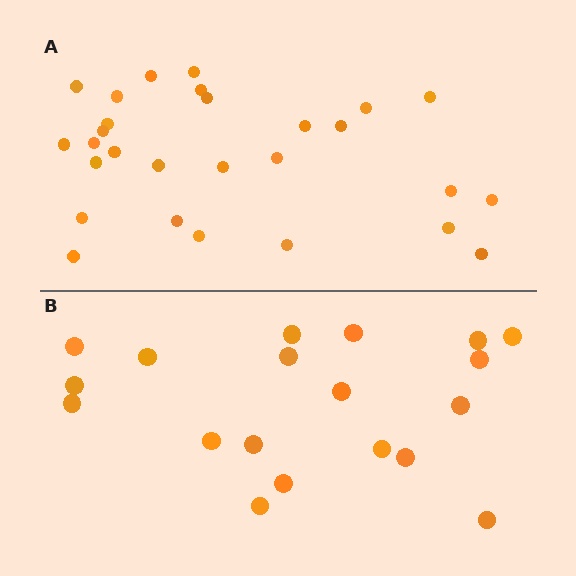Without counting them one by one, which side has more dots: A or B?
Region A (the top region) has more dots.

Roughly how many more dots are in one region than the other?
Region A has roughly 8 or so more dots than region B.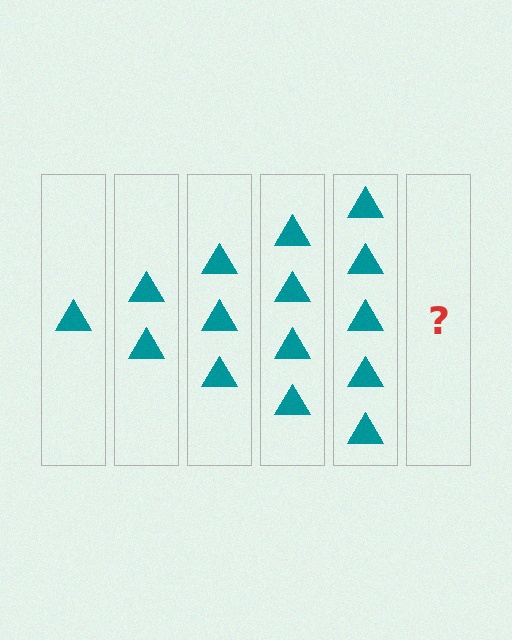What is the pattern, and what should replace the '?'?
The pattern is that each step adds one more triangle. The '?' should be 6 triangles.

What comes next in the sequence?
The next element should be 6 triangles.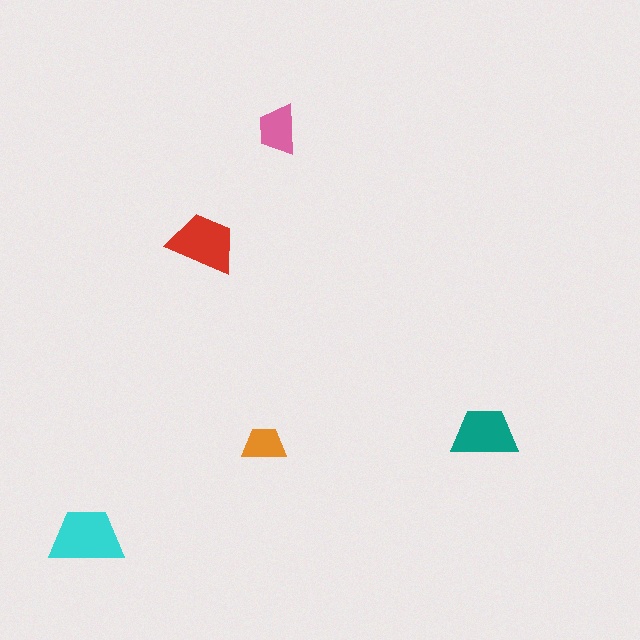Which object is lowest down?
The cyan trapezoid is bottommost.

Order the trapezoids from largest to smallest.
the cyan one, the red one, the teal one, the pink one, the orange one.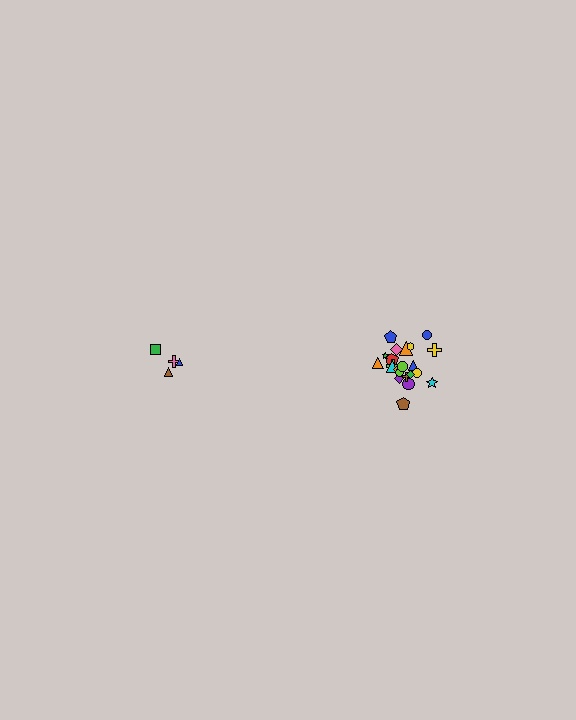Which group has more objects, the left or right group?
The right group.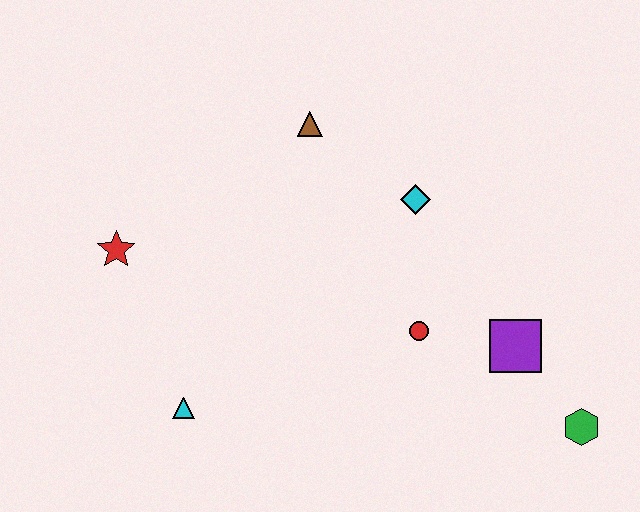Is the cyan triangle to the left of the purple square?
Yes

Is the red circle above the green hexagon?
Yes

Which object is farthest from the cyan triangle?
The green hexagon is farthest from the cyan triangle.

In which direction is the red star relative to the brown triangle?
The red star is to the left of the brown triangle.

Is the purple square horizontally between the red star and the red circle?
No